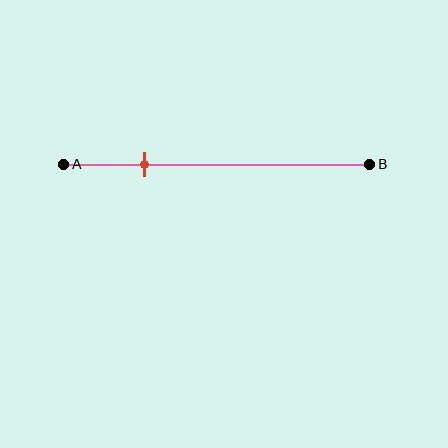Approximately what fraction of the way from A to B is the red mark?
The red mark is approximately 25% of the way from A to B.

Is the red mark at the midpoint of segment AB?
No, the mark is at about 25% from A, not at the 50% midpoint.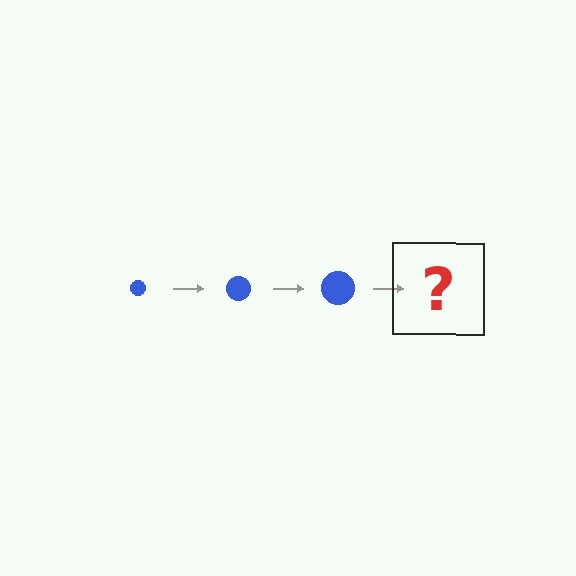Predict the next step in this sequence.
The next step is a blue circle, larger than the previous one.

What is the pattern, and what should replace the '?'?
The pattern is that the circle gets progressively larger each step. The '?' should be a blue circle, larger than the previous one.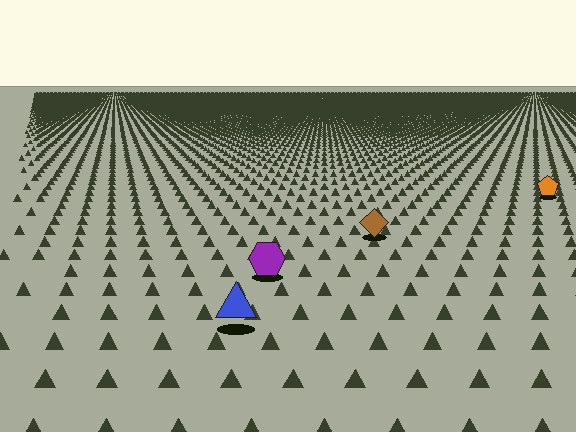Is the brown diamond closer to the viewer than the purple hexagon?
No. The purple hexagon is closer — you can tell from the texture gradient: the ground texture is coarser near it.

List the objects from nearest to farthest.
From nearest to farthest: the blue triangle, the purple hexagon, the brown diamond, the orange pentagon.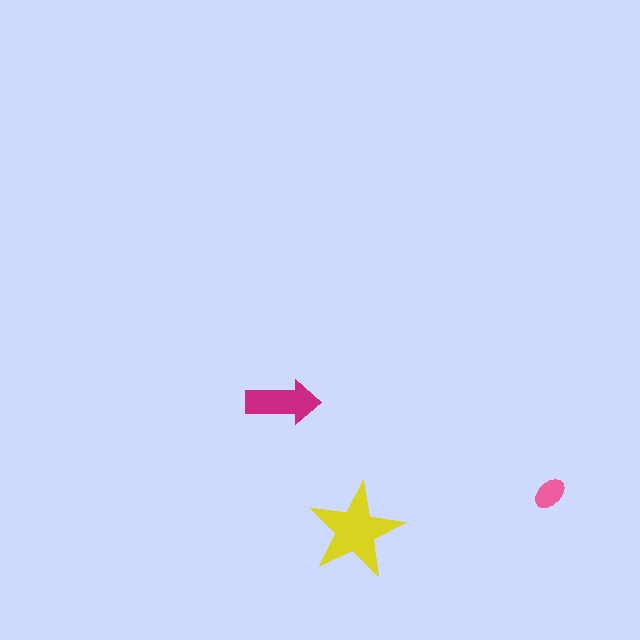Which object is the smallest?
The pink ellipse.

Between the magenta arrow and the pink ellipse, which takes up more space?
The magenta arrow.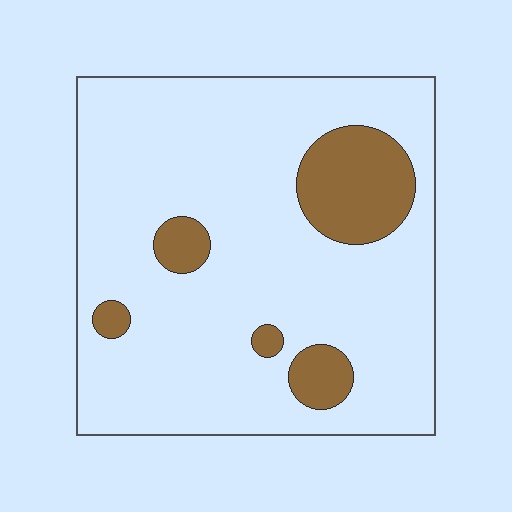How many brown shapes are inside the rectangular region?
5.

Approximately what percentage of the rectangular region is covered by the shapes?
Approximately 15%.